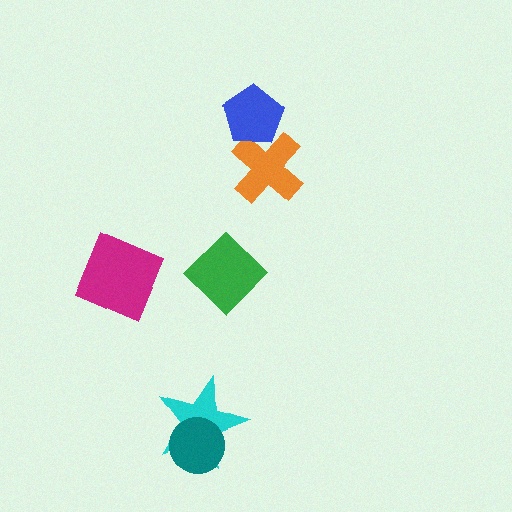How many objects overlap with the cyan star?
1 object overlaps with the cyan star.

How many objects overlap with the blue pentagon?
1 object overlaps with the blue pentagon.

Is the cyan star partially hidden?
Yes, it is partially covered by another shape.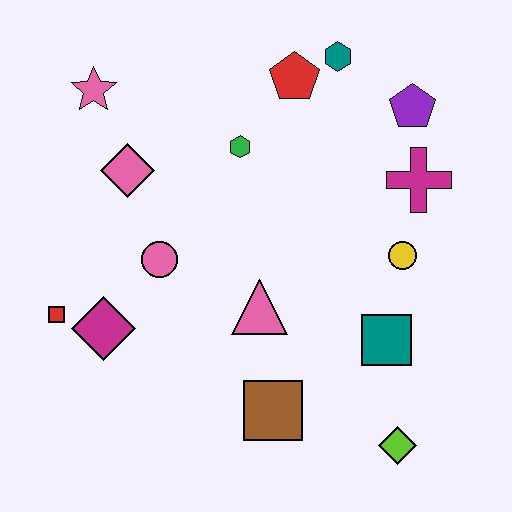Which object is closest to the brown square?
The pink triangle is closest to the brown square.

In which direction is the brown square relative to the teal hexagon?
The brown square is below the teal hexagon.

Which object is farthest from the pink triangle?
The pink star is farthest from the pink triangle.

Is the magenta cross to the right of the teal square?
Yes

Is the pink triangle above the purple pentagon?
No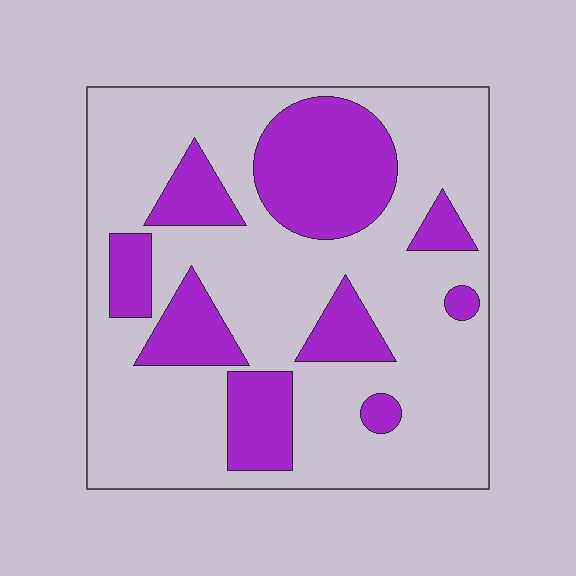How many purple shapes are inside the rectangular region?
9.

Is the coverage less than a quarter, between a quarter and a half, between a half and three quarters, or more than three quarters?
Between a quarter and a half.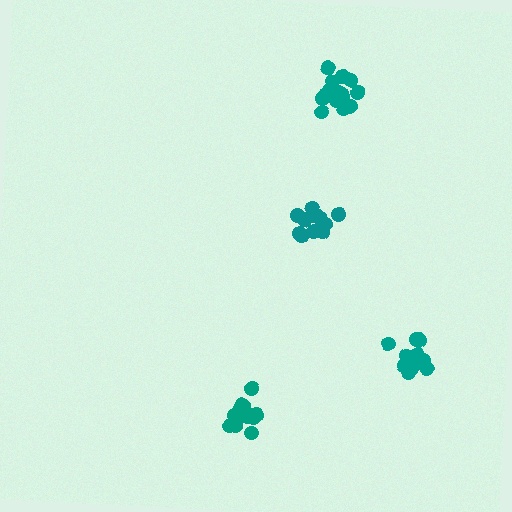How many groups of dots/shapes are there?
There are 4 groups.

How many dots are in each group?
Group 1: 14 dots, Group 2: 12 dots, Group 3: 17 dots, Group 4: 12 dots (55 total).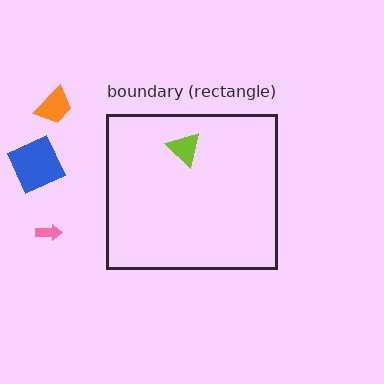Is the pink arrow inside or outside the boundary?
Outside.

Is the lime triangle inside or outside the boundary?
Inside.